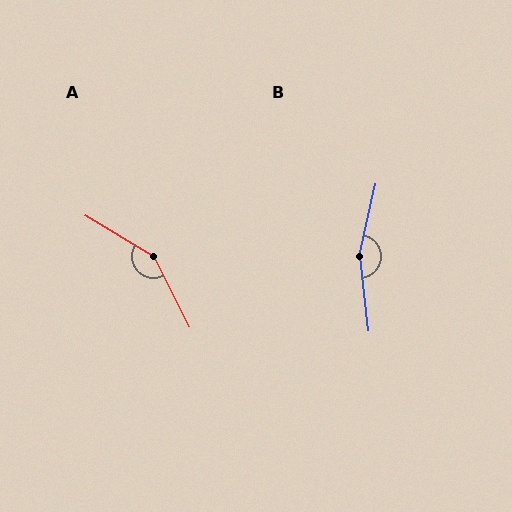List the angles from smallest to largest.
A (147°), B (160°).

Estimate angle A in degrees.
Approximately 147 degrees.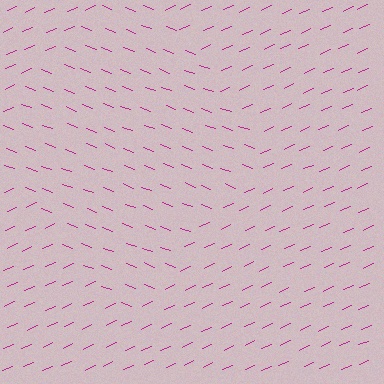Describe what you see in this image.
The image is filled with small magenta line segments. A diamond region in the image has lines oriented differently from the surrounding lines, creating a visible texture boundary.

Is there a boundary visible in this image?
Yes, there is a texture boundary formed by a change in line orientation.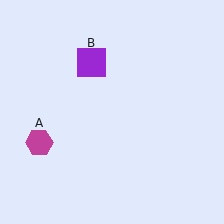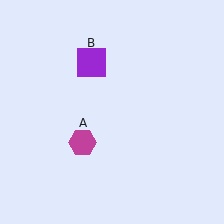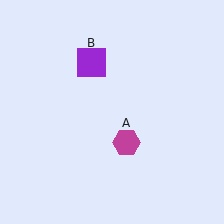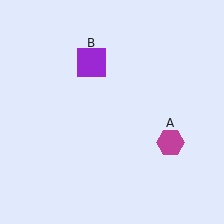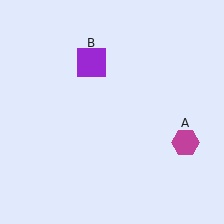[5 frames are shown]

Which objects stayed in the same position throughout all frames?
Purple square (object B) remained stationary.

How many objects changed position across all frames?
1 object changed position: magenta hexagon (object A).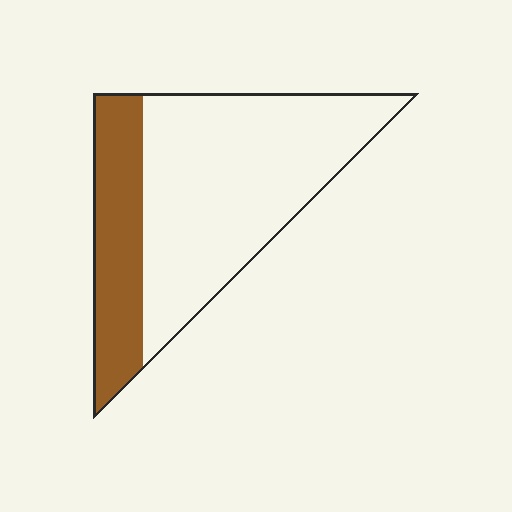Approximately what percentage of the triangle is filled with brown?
Approximately 30%.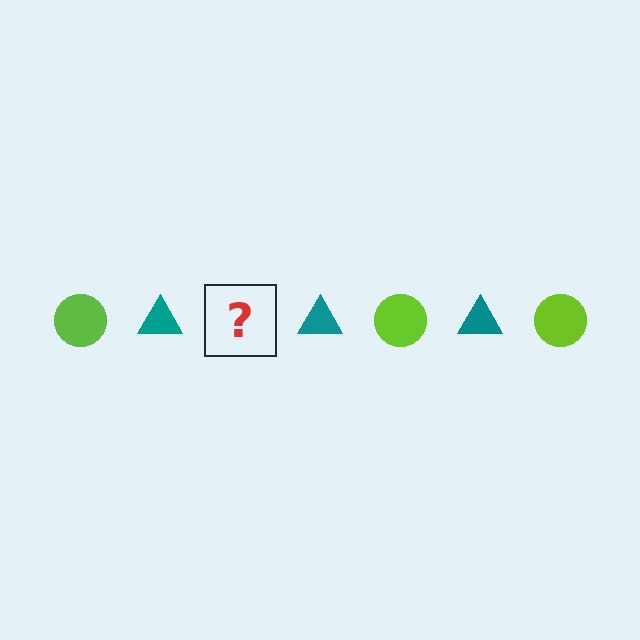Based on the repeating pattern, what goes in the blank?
The blank should be a lime circle.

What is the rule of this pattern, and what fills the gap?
The rule is that the pattern alternates between lime circle and teal triangle. The gap should be filled with a lime circle.